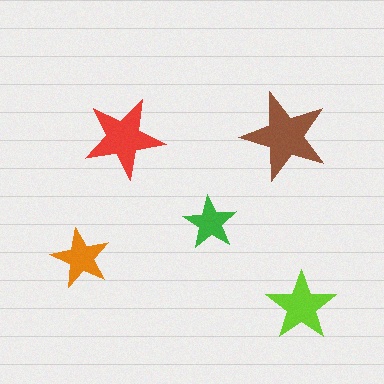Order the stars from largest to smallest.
the brown one, the red one, the lime one, the orange one, the green one.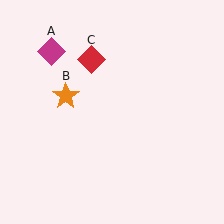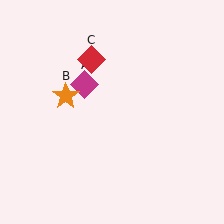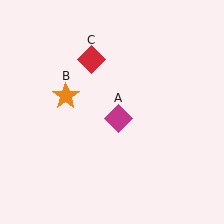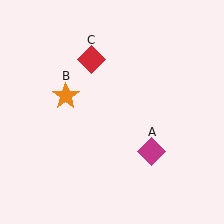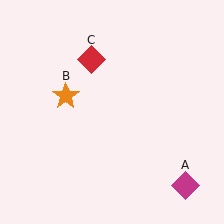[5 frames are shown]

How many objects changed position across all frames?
1 object changed position: magenta diamond (object A).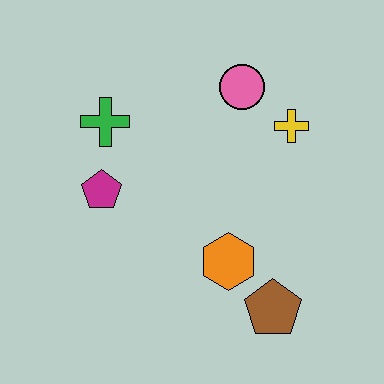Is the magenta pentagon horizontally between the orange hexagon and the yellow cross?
No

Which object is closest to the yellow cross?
The pink circle is closest to the yellow cross.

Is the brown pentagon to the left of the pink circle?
No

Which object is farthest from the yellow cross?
The magenta pentagon is farthest from the yellow cross.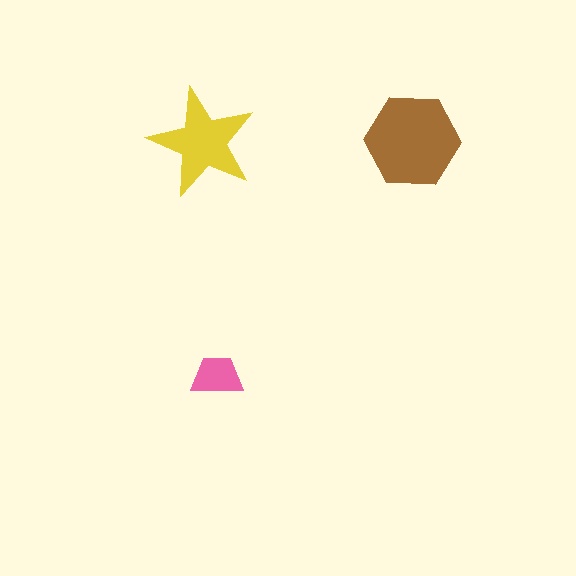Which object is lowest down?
The pink trapezoid is bottommost.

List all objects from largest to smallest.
The brown hexagon, the yellow star, the pink trapezoid.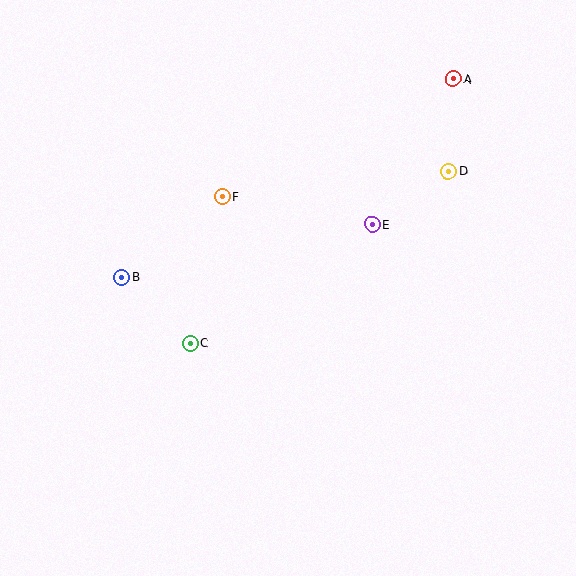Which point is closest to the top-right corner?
Point A is closest to the top-right corner.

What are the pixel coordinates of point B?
Point B is at (122, 277).